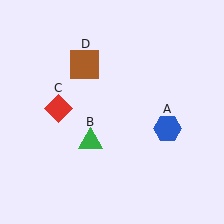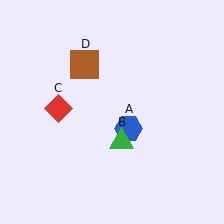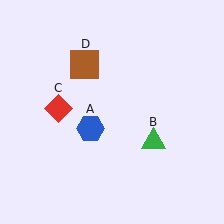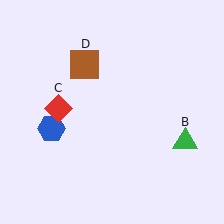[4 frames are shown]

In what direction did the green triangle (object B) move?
The green triangle (object B) moved right.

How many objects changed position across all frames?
2 objects changed position: blue hexagon (object A), green triangle (object B).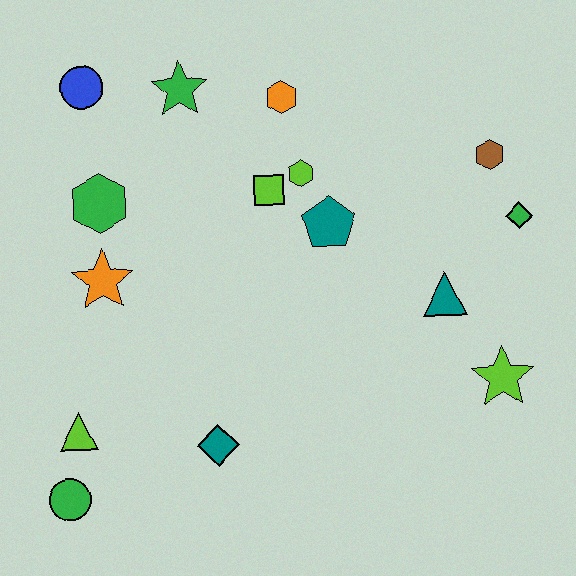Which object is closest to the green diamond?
The brown hexagon is closest to the green diamond.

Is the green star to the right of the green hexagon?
Yes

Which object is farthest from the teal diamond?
The brown hexagon is farthest from the teal diamond.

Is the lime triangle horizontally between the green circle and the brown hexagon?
Yes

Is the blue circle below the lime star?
No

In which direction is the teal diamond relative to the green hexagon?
The teal diamond is below the green hexagon.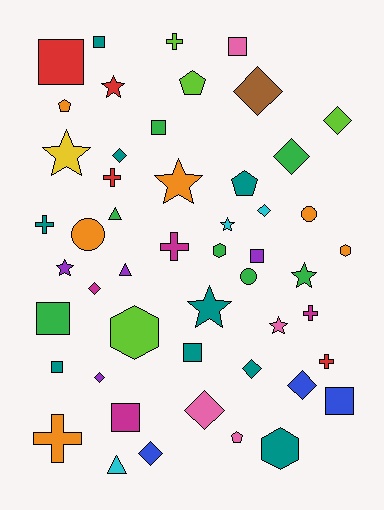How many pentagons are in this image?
There are 4 pentagons.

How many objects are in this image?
There are 50 objects.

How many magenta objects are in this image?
There are 4 magenta objects.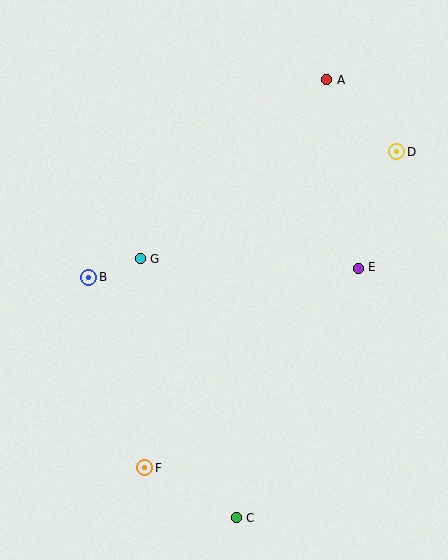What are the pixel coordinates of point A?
Point A is at (327, 79).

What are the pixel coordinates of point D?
Point D is at (396, 152).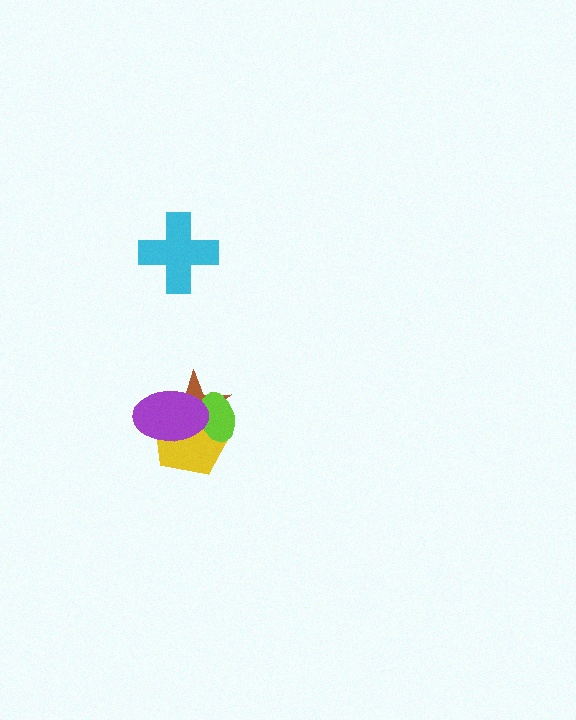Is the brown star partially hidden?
Yes, it is partially covered by another shape.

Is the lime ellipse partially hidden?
Yes, it is partially covered by another shape.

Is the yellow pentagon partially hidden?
Yes, it is partially covered by another shape.